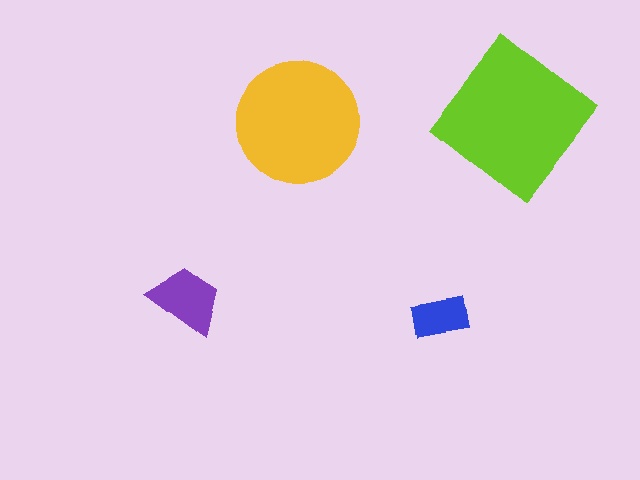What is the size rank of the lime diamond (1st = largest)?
1st.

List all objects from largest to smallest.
The lime diamond, the yellow circle, the purple trapezoid, the blue rectangle.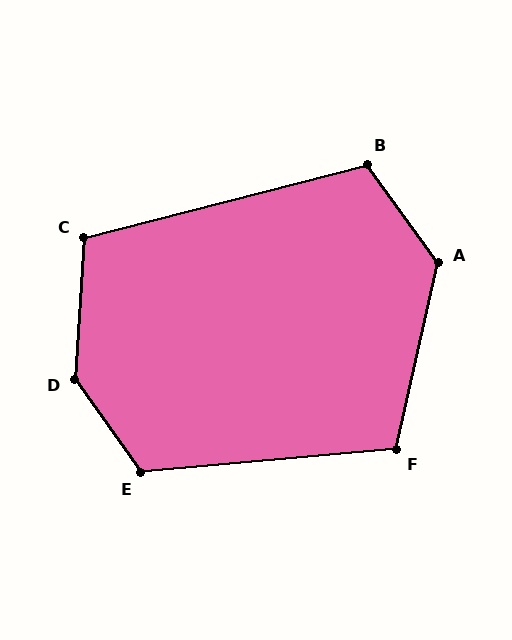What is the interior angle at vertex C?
Approximately 108 degrees (obtuse).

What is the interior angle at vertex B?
Approximately 112 degrees (obtuse).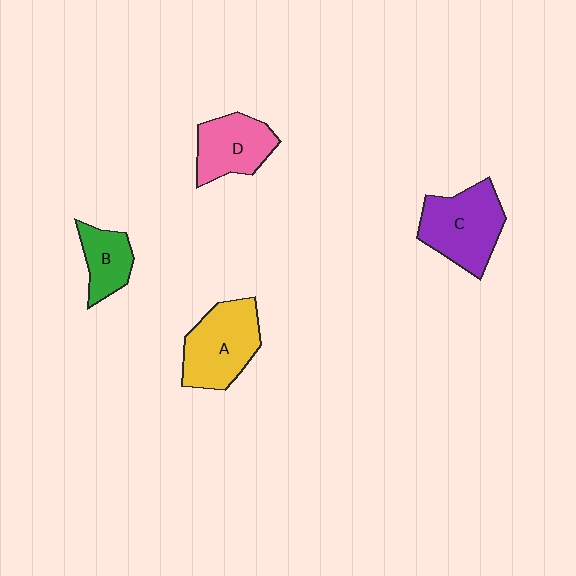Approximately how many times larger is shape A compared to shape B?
Approximately 1.8 times.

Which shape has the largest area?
Shape C (purple).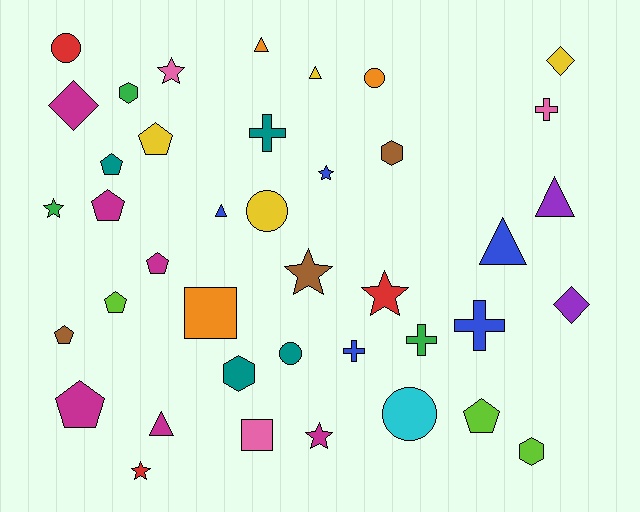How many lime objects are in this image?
There are 3 lime objects.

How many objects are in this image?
There are 40 objects.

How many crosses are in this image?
There are 5 crosses.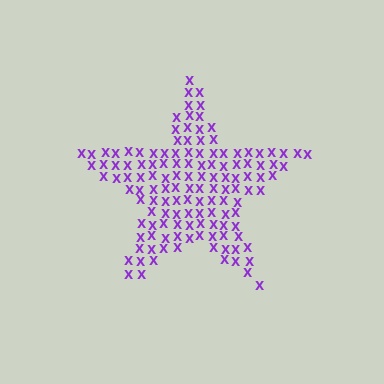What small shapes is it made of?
It is made of small letter X's.